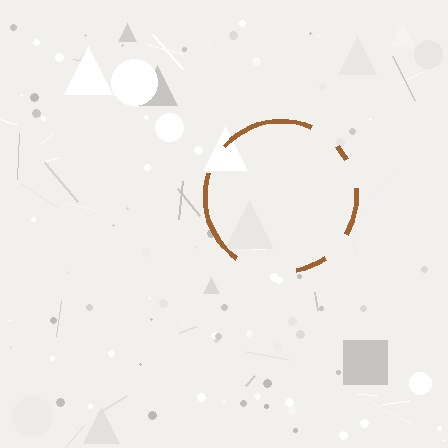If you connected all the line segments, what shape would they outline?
They would outline a circle.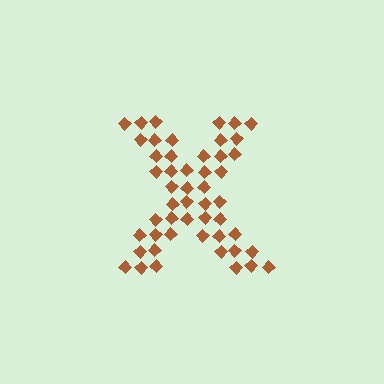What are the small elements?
The small elements are diamonds.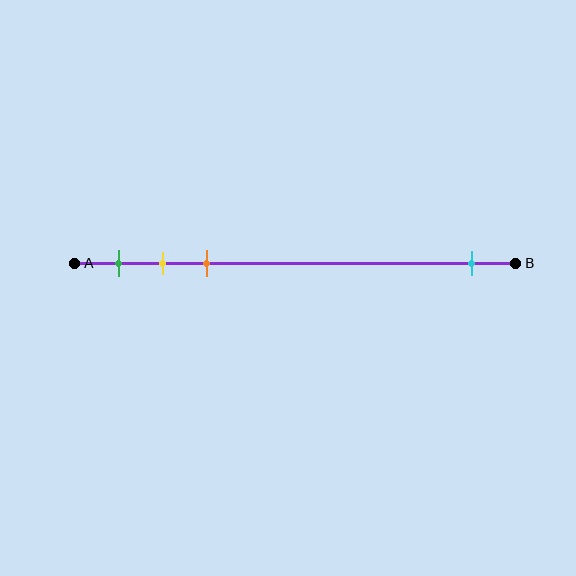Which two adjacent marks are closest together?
The yellow and orange marks are the closest adjacent pair.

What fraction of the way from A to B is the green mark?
The green mark is approximately 10% (0.1) of the way from A to B.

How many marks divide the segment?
There are 4 marks dividing the segment.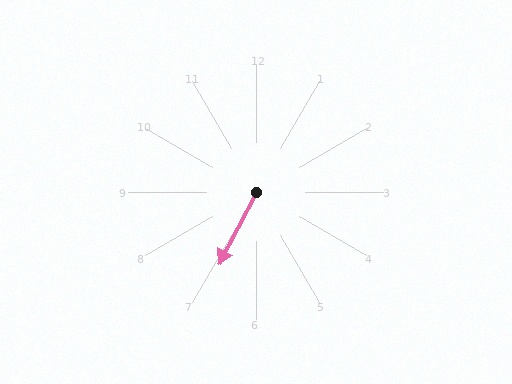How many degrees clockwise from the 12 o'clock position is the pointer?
Approximately 207 degrees.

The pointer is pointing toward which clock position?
Roughly 7 o'clock.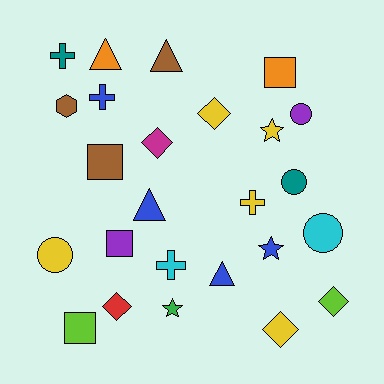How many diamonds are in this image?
There are 5 diamonds.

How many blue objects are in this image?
There are 4 blue objects.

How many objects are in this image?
There are 25 objects.